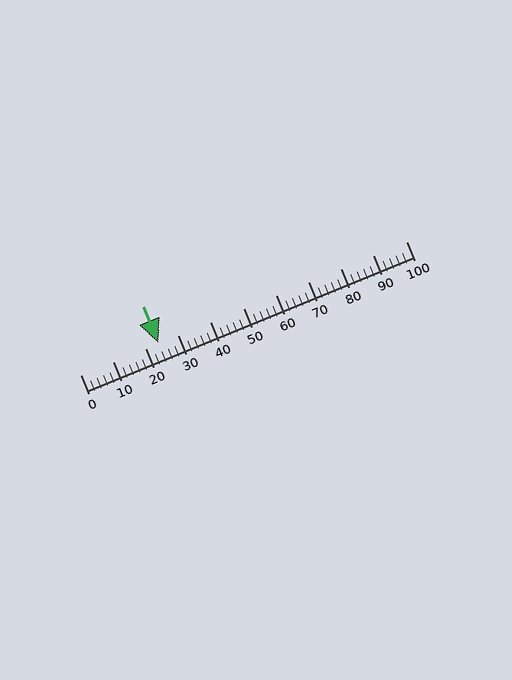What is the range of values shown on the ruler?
The ruler shows values from 0 to 100.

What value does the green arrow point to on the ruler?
The green arrow points to approximately 24.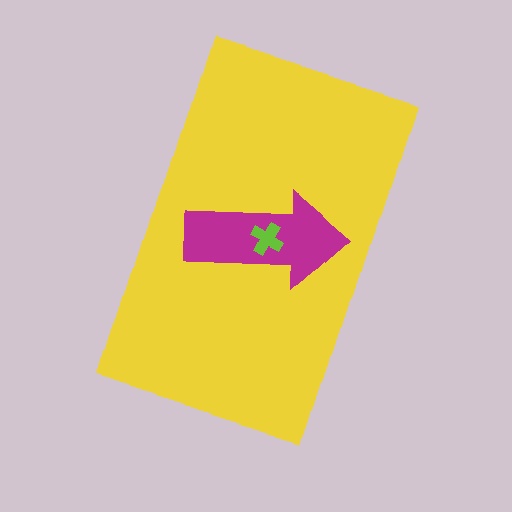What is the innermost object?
The lime cross.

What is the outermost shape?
The yellow rectangle.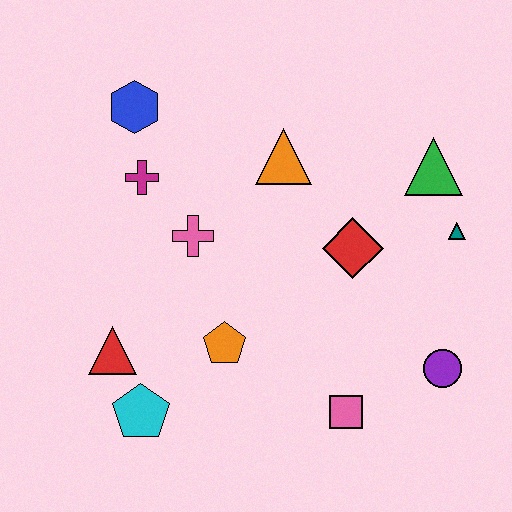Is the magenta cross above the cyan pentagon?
Yes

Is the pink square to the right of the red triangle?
Yes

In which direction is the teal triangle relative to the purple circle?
The teal triangle is above the purple circle.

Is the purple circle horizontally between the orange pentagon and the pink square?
No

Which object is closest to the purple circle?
The pink square is closest to the purple circle.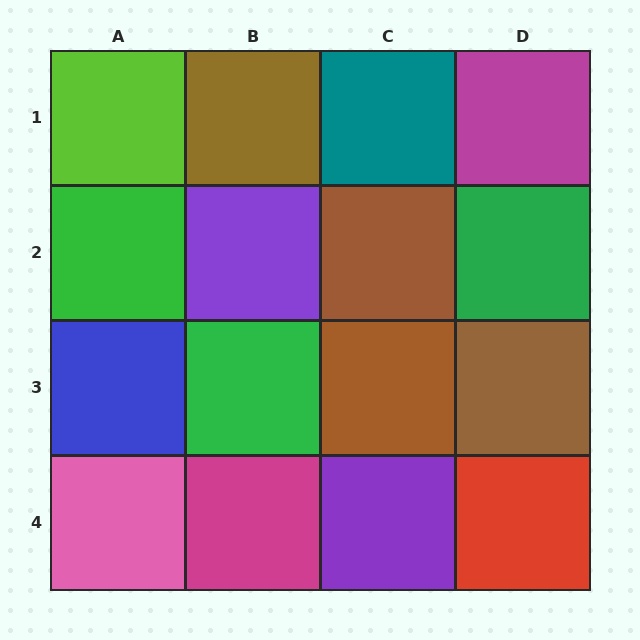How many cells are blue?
1 cell is blue.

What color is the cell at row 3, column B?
Green.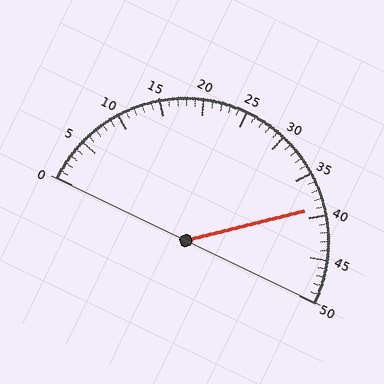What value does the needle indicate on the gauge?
The needle indicates approximately 39.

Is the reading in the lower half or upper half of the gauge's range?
The reading is in the upper half of the range (0 to 50).